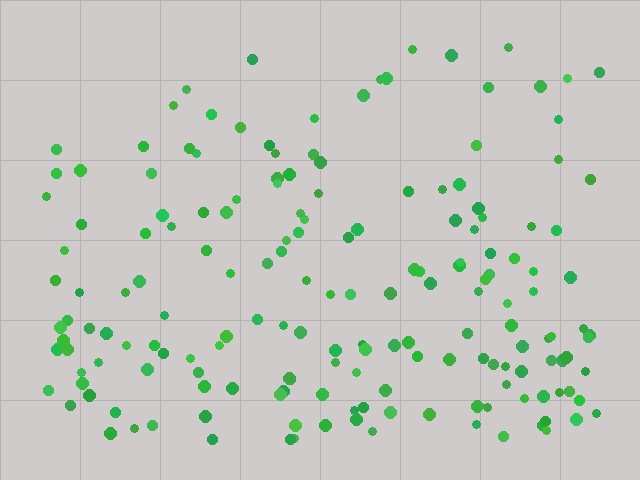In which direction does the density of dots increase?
From top to bottom, with the bottom side densest.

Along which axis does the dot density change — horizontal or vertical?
Vertical.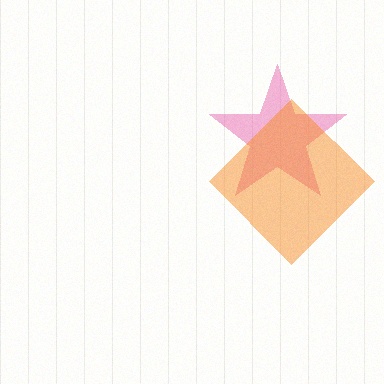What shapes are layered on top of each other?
The layered shapes are: a pink star, an orange diamond.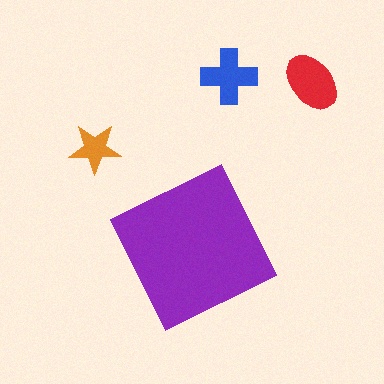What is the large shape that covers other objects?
A purple diamond.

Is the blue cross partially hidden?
No, the blue cross is fully visible.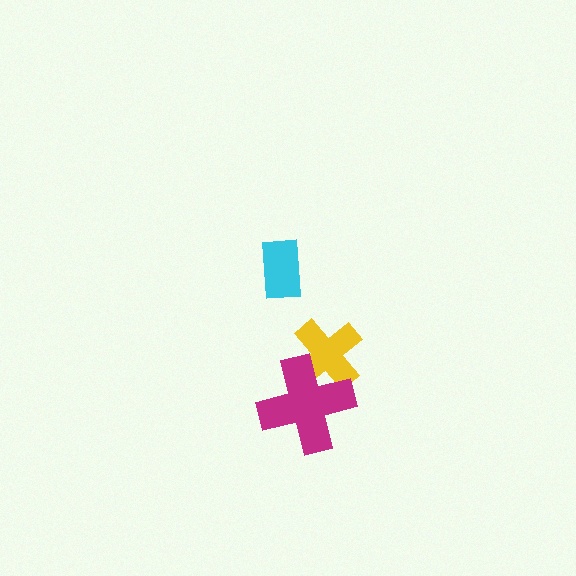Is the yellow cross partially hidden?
Yes, it is partially covered by another shape.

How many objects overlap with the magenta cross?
1 object overlaps with the magenta cross.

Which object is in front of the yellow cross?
The magenta cross is in front of the yellow cross.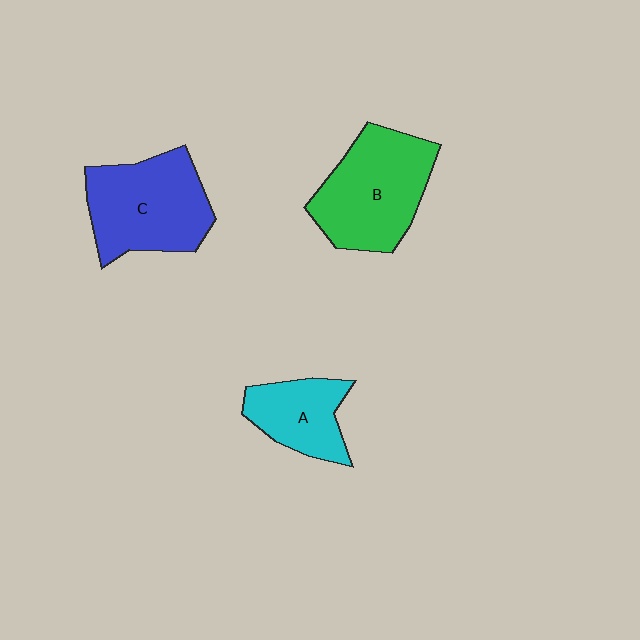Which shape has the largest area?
Shape B (green).